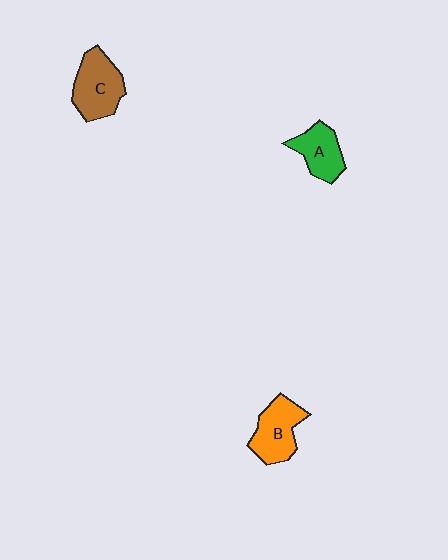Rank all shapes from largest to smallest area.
From largest to smallest: C (brown), B (orange), A (green).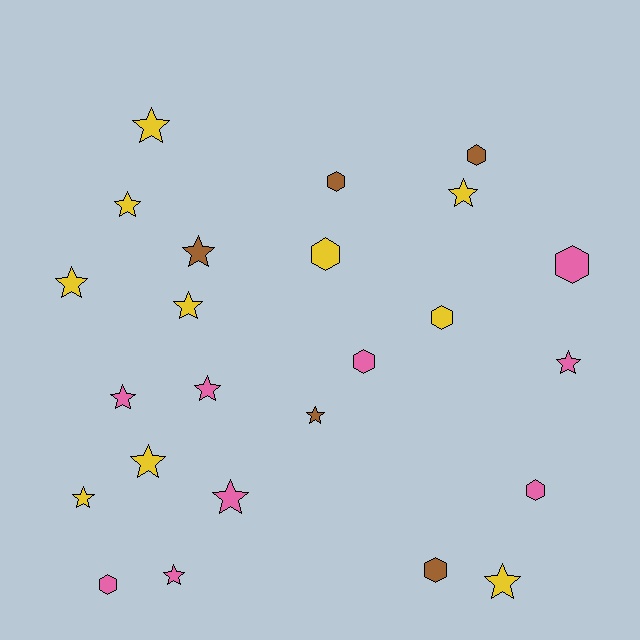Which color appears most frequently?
Yellow, with 10 objects.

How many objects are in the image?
There are 24 objects.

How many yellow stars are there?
There are 8 yellow stars.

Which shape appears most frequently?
Star, with 15 objects.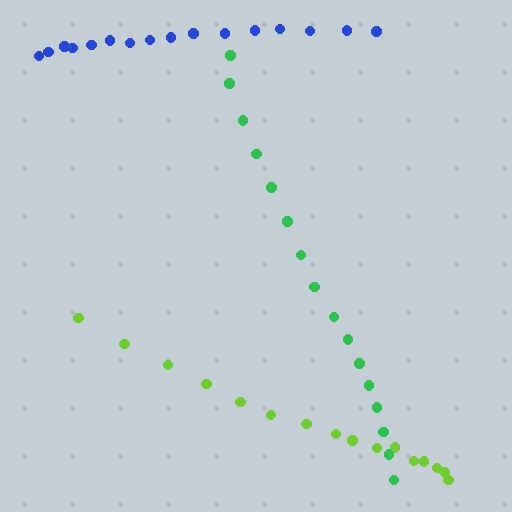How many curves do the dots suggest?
There are 3 distinct paths.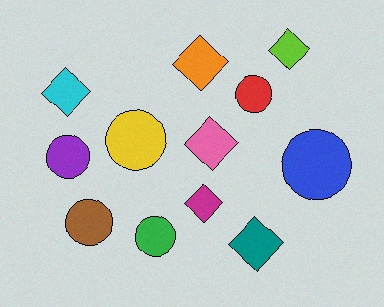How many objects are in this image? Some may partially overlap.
There are 12 objects.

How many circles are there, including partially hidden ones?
There are 6 circles.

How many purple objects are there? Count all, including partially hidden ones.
There is 1 purple object.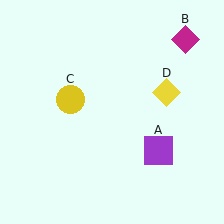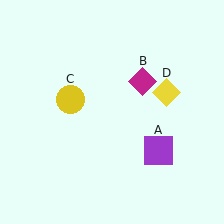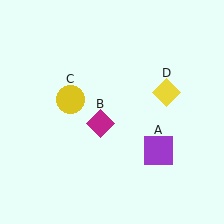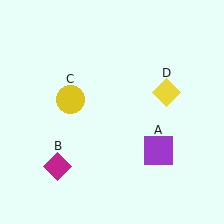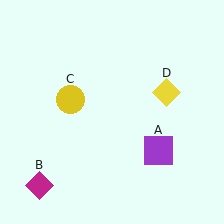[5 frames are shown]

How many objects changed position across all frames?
1 object changed position: magenta diamond (object B).